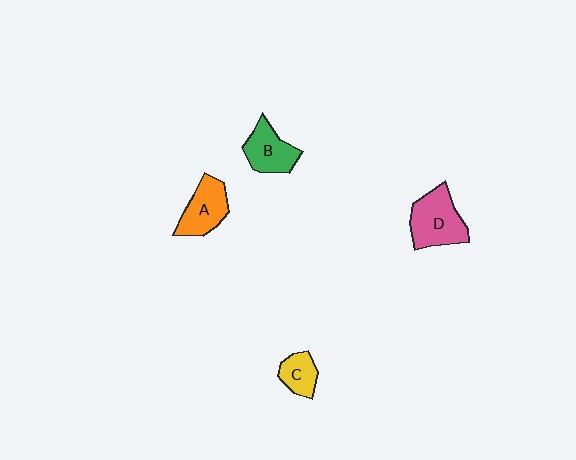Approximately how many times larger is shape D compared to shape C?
Approximately 1.9 times.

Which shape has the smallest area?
Shape C (yellow).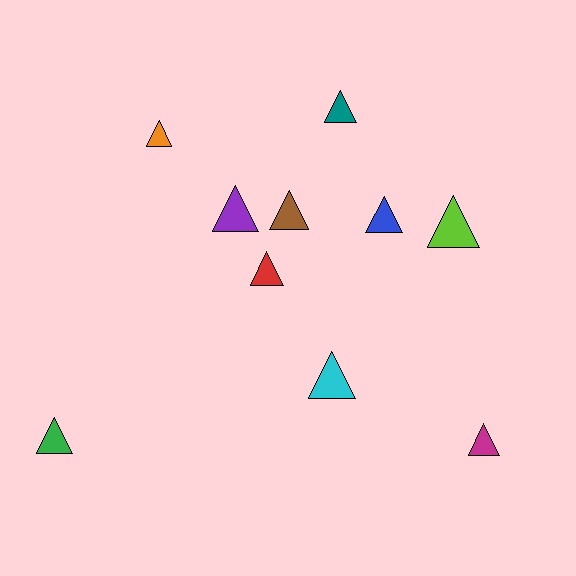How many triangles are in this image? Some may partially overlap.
There are 10 triangles.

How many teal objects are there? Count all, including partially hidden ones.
There is 1 teal object.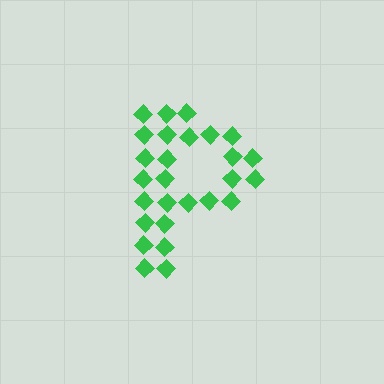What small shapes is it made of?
It is made of small diamonds.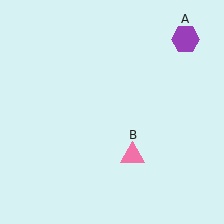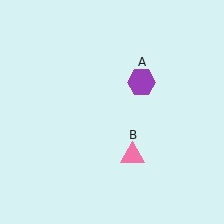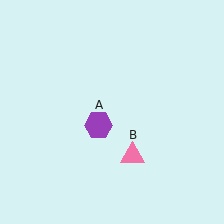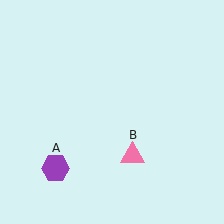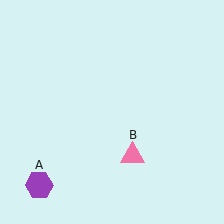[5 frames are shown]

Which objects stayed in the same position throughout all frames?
Pink triangle (object B) remained stationary.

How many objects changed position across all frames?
1 object changed position: purple hexagon (object A).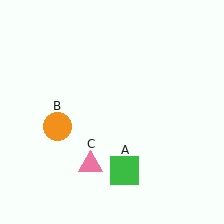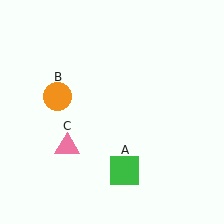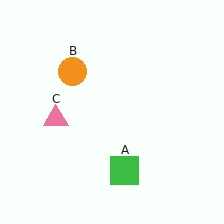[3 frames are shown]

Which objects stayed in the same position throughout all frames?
Green square (object A) remained stationary.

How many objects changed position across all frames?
2 objects changed position: orange circle (object B), pink triangle (object C).